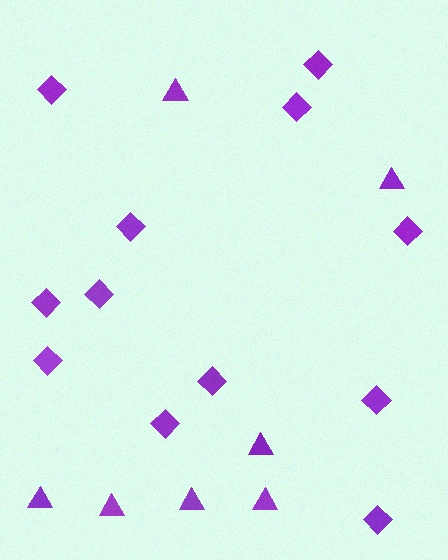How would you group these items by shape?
There are 2 groups: one group of diamonds (12) and one group of triangles (7).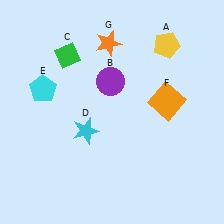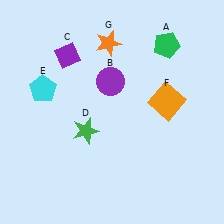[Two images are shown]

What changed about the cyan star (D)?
In Image 1, D is cyan. In Image 2, it changed to green.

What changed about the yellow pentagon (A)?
In Image 1, A is yellow. In Image 2, it changed to green.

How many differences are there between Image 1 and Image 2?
There are 3 differences between the two images.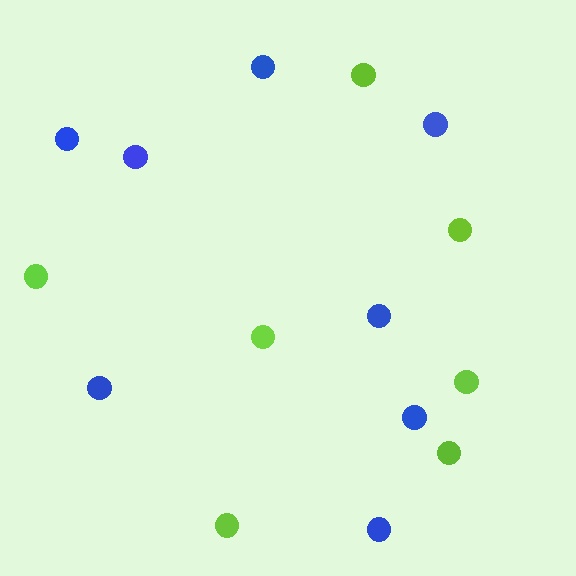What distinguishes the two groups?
There are 2 groups: one group of blue circles (8) and one group of lime circles (7).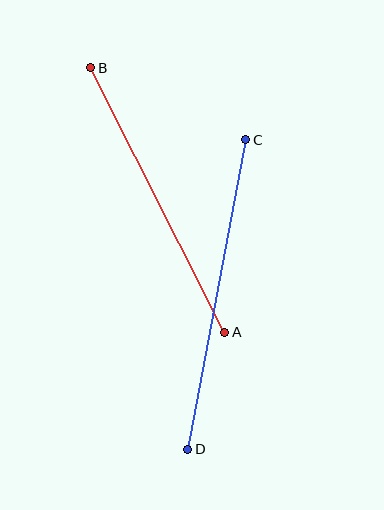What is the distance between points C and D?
The distance is approximately 315 pixels.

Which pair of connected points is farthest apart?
Points C and D are farthest apart.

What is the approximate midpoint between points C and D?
The midpoint is at approximately (217, 295) pixels.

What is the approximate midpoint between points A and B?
The midpoint is at approximately (158, 200) pixels.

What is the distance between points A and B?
The distance is approximately 297 pixels.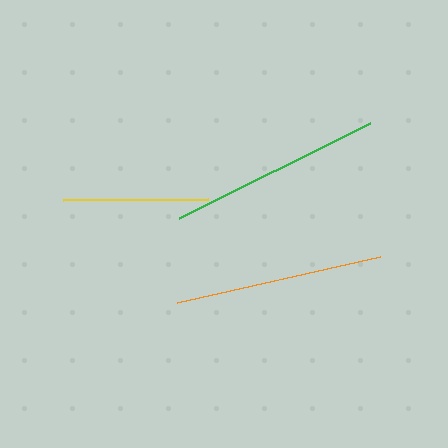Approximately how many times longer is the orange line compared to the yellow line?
The orange line is approximately 1.4 times the length of the yellow line.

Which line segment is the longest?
The green line is the longest at approximately 213 pixels.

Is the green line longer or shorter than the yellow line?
The green line is longer than the yellow line.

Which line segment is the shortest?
The yellow line is the shortest at approximately 144 pixels.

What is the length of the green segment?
The green segment is approximately 213 pixels long.